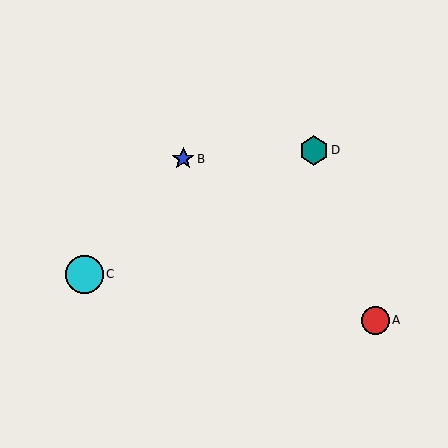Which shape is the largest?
The cyan circle (labeled C) is the largest.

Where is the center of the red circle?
The center of the red circle is at (375, 320).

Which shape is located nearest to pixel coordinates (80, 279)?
The cyan circle (labeled C) at (84, 274) is nearest to that location.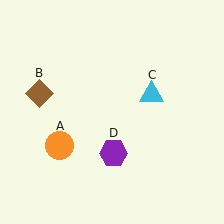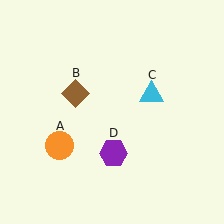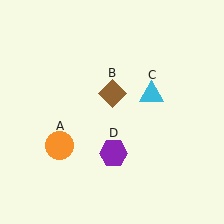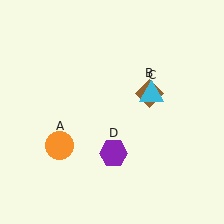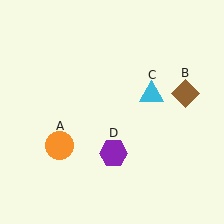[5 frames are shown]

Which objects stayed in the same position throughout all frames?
Orange circle (object A) and cyan triangle (object C) and purple hexagon (object D) remained stationary.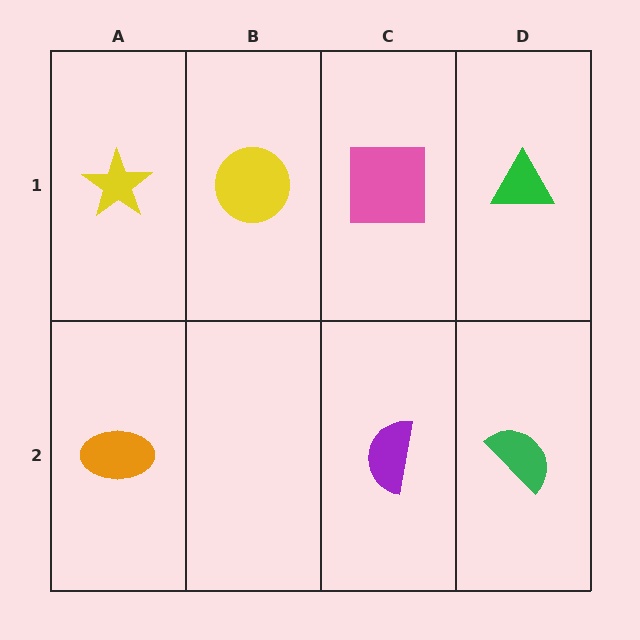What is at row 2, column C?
A purple semicircle.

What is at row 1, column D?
A green triangle.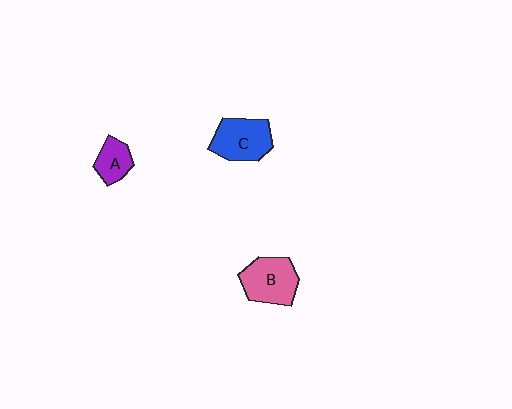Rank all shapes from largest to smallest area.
From largest to smallest: C (blue), B (pink), A (purple).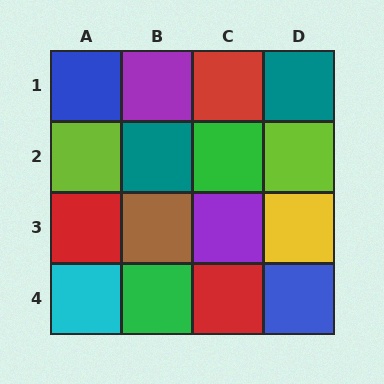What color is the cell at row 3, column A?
Red.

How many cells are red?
3 cells are red.